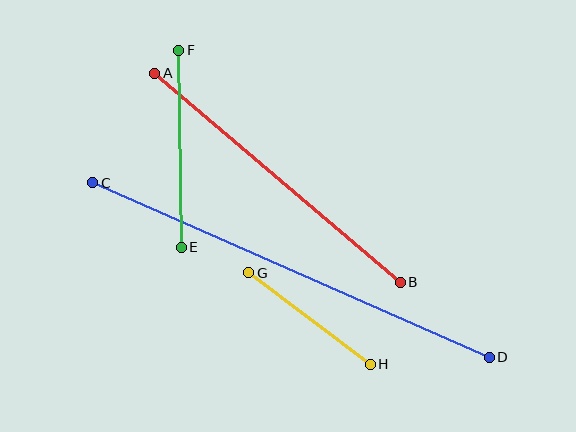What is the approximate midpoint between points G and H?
The midpoint is at approximately (310, 318) pixels.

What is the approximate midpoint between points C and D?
The midpoint is at approximately (291, 270) pixels.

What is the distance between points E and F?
The distance is approximately 197 pixels.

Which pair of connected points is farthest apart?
Points C and D are farthest apart.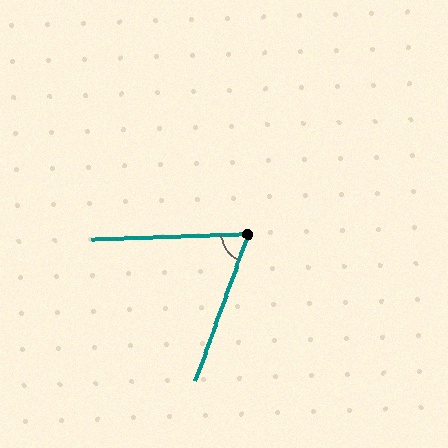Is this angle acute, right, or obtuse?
It is acute.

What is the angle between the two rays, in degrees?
Approximately 68 degrees.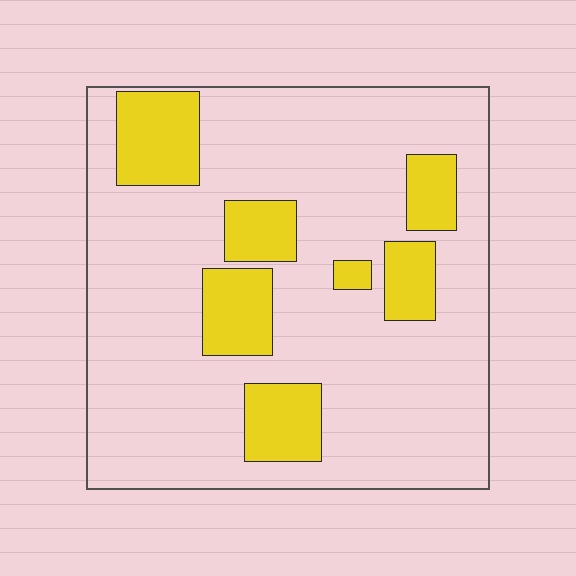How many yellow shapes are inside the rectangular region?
7.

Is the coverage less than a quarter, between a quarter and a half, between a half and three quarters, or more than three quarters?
Less than a quarter.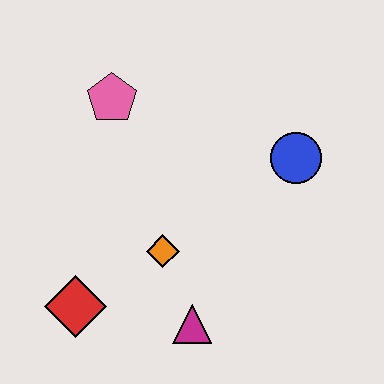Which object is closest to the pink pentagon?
The orange diamond is closest to the pink pentagon.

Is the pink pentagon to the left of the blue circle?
Yes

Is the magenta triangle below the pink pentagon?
Yes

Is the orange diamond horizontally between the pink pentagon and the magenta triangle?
Yes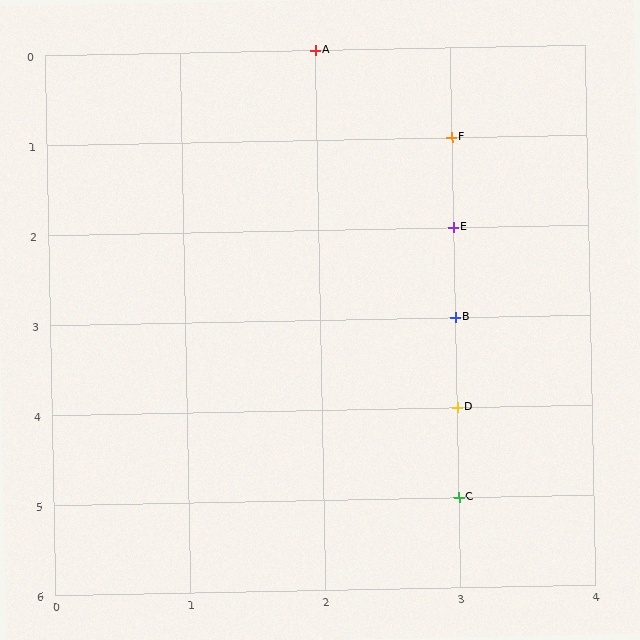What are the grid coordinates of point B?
Point B is at grid coordinates (3, 3).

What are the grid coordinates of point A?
Point A is at grid coordinates (2, 0).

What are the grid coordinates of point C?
Point C is at grid coordinates (3, 5).